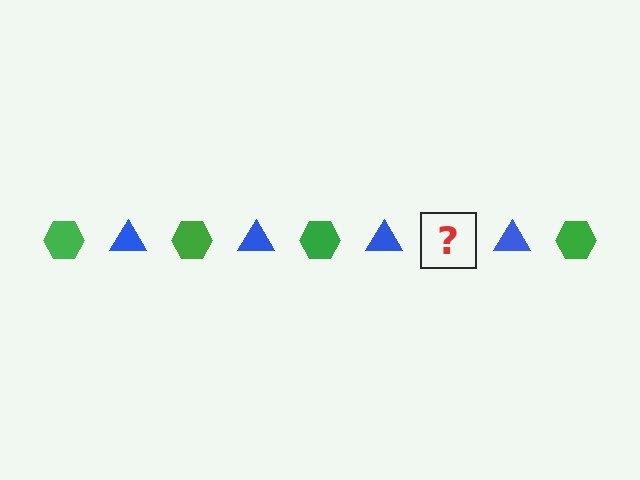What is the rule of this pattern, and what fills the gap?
The rule is that the pattern alternates between green hexagon and blue triangle. The gap should be filled with a green hexagon.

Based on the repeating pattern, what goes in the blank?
The blank should be a green hexagon.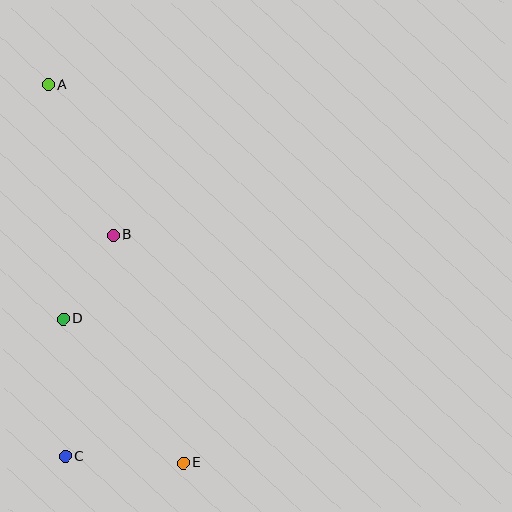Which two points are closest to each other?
Points B and D are closest to each other.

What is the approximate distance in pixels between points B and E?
The distance between B and E is approximately 238 pixels.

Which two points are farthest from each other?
Points A and E are farthest from each other.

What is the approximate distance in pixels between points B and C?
The distance between B and C is approximately 226 pixels.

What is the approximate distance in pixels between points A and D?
The distance between A and D is approximately 235 pixels.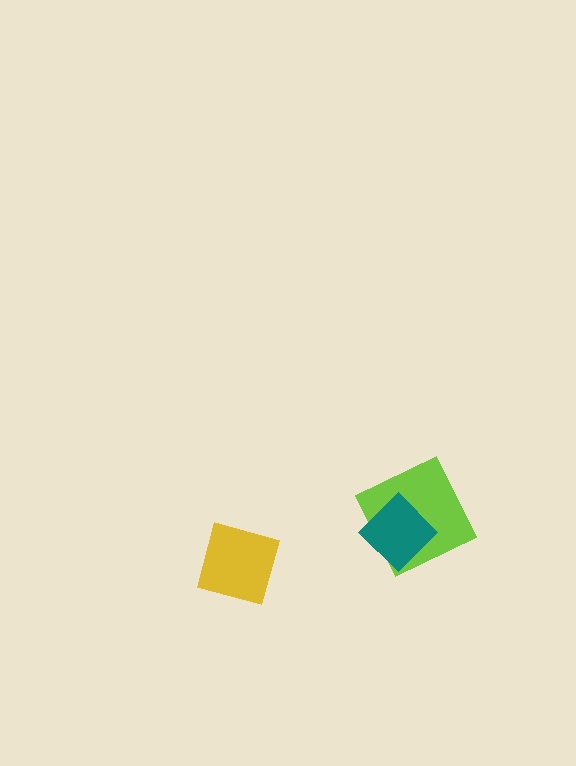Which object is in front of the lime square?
The teal diamond is in front of the lime square.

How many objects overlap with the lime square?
1 object overlaps with the lime square.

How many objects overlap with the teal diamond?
1 object overlaps with the teal diamond.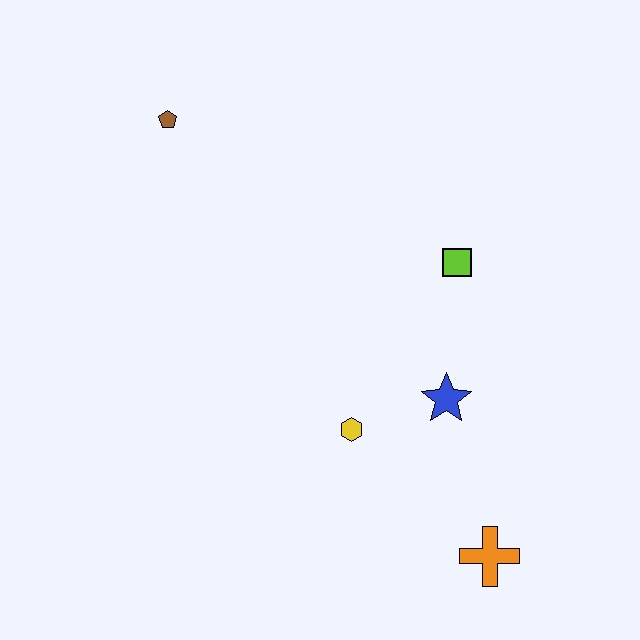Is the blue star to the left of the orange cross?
Yes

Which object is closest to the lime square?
The blue star is closest to the lime square.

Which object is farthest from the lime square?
The brown pentagon is farthest from the lime square.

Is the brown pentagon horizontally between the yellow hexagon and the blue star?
No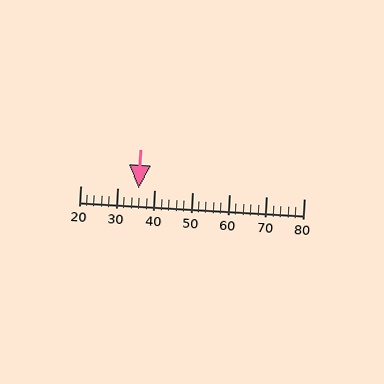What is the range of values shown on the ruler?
The ruler shows values from 20 to 80.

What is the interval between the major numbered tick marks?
The major tick marks are spaced 10 units apart.